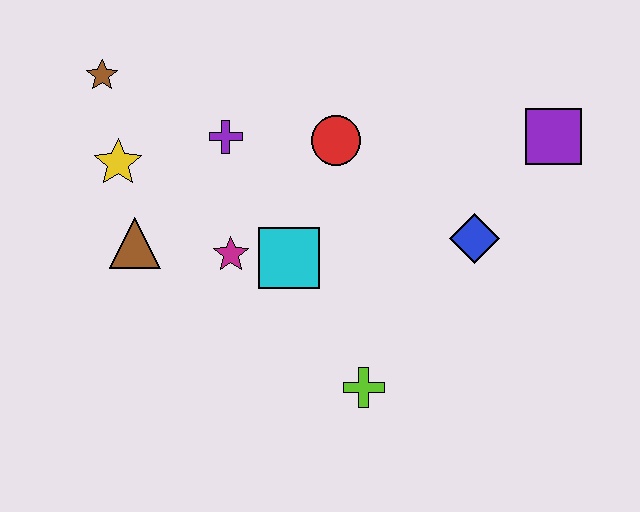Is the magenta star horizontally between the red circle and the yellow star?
Yes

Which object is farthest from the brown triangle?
The purple square is farthest from the brown triangle.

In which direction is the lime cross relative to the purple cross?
The lime cross is below the purple cross.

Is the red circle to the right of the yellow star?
Yes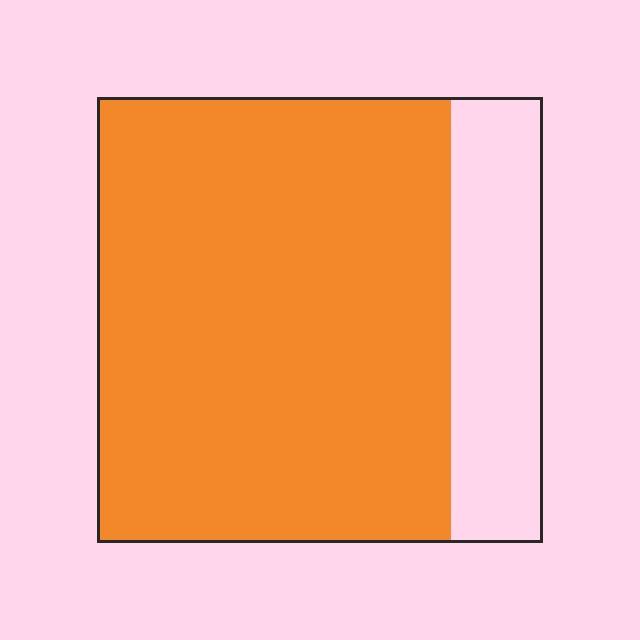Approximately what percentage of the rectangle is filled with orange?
Approximately 80%.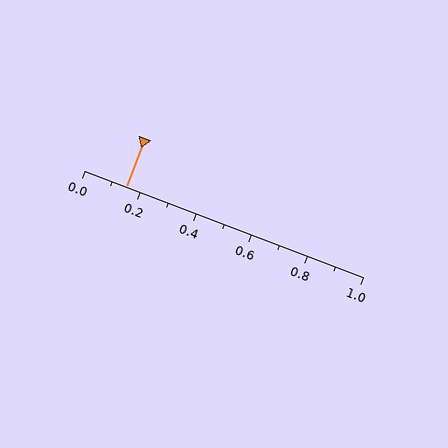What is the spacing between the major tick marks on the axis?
The major ticks are spaced 0.2 apart.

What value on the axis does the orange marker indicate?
The marker indicates approximately 0.15.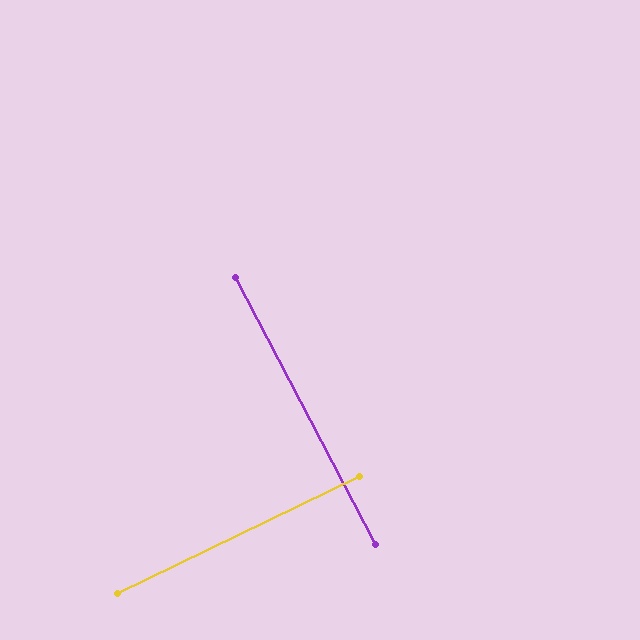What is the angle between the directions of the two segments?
Approximately 88 degrees.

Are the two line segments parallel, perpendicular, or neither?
Perpendicular — they meet at approximately 88°.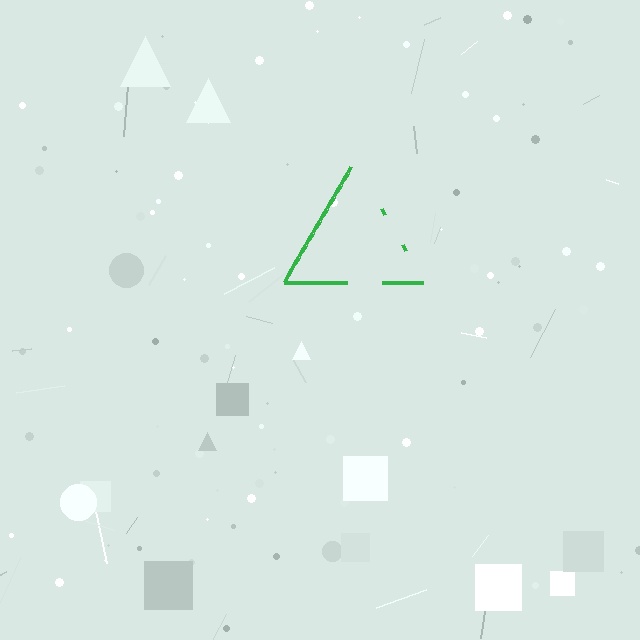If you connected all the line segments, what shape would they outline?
They would outline a triangle.